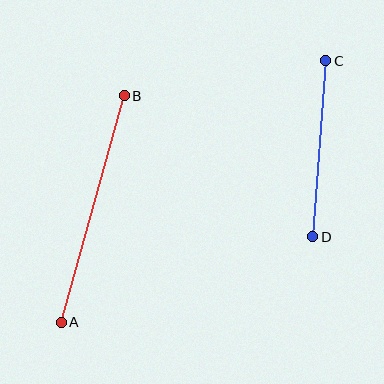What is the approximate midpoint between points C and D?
The midpoint is at approximately (319, 149) pixels.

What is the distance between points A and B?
The distance is approximately 235 pixels.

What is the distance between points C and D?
The distance is approximately 176 pixels.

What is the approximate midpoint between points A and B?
The midpoint is at approximately (93, 209) pixels.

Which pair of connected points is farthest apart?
Points A and B are farthest apart.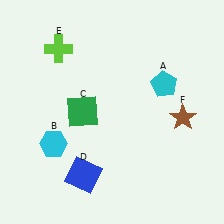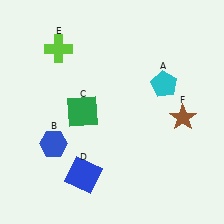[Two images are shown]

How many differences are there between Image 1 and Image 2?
There is 1 difference between the two images.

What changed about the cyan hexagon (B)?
In Image 1, B is cyan. In Image 2, it changed to blue.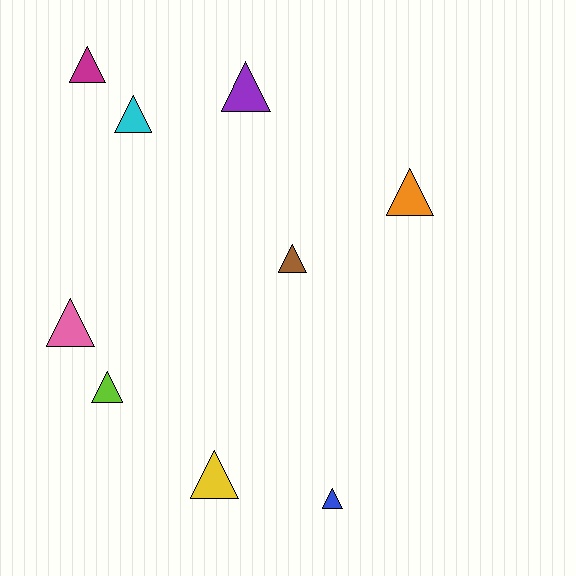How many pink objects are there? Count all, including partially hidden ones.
There is 1 pink object.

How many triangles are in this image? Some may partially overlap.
There are 9 triangles.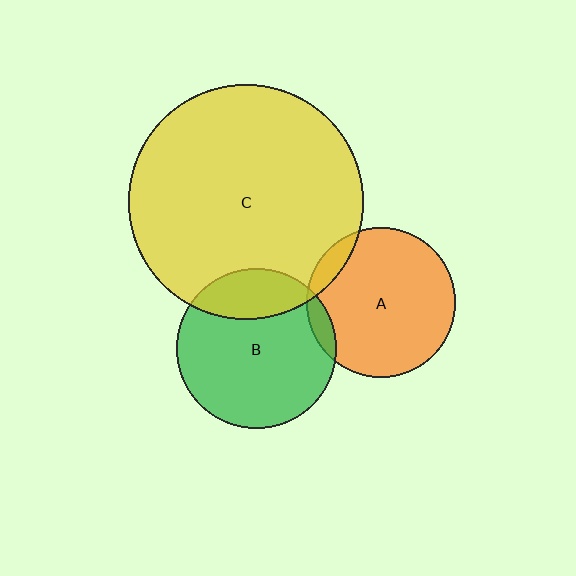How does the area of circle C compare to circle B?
Approximately 2.2 times.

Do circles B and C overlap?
Yes.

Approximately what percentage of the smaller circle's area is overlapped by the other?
Approximately 20%.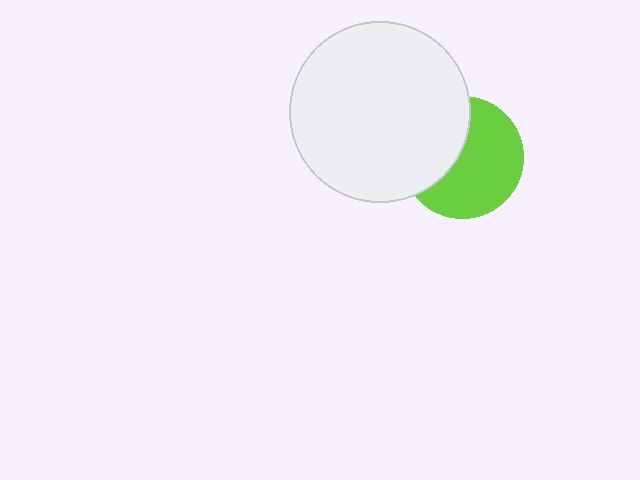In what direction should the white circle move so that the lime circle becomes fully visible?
The white circle should move left. That is the shortest direction to clear the overlap and leave the lime circle fully visible.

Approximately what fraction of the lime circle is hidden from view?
Roughly 40% of the lime circle is hidden behind the white circle.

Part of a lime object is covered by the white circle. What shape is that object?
It is a circle.